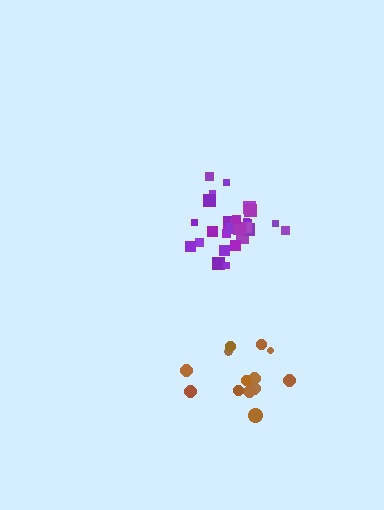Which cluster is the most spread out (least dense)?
Brown.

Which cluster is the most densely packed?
Purple.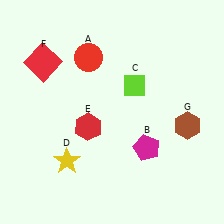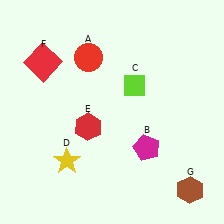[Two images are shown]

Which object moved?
The brown hexagon (G) moved down.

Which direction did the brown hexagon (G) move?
The brown hexagon (G) moved down.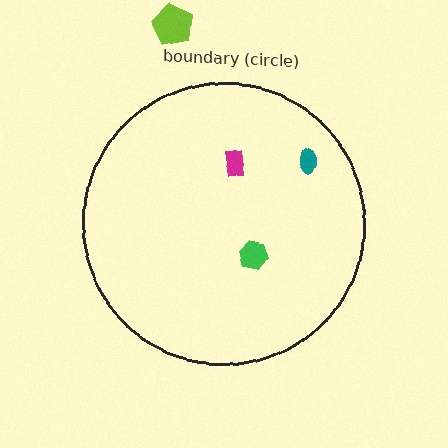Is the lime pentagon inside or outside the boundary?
Outside.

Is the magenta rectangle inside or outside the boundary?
Inside.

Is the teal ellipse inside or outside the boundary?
Inside.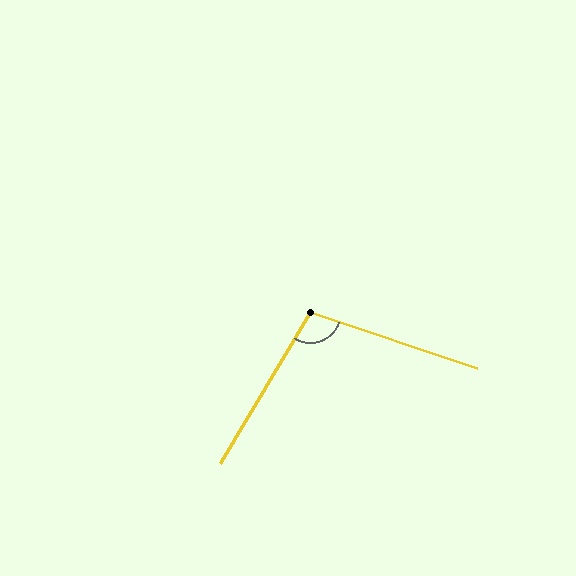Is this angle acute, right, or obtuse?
It is obtuse.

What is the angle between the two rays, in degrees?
Approximately 102 degrees.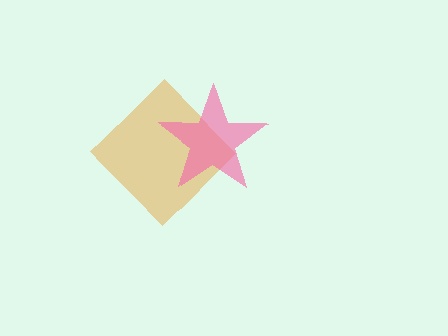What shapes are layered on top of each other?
The layered shapes are: an orange diamond, a pink star.